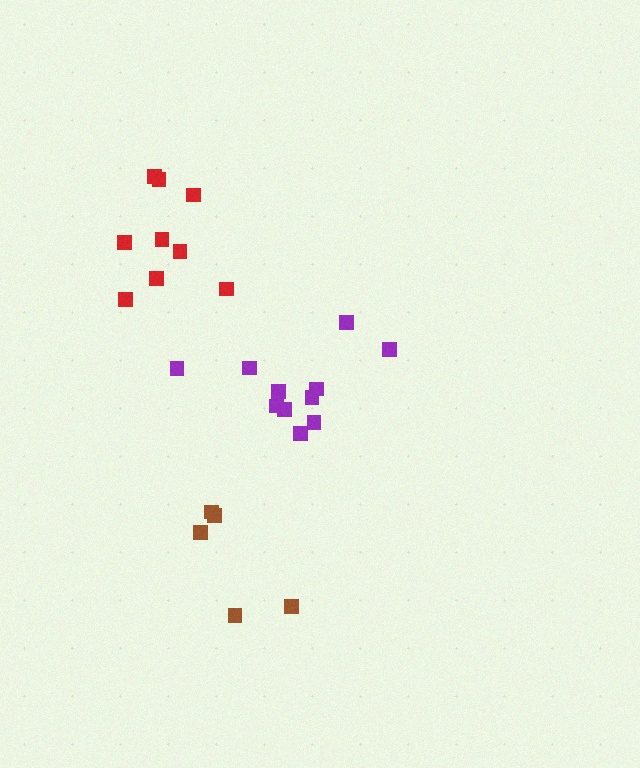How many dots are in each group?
Group 1: 5 dots, Group 2: 9 dots, Group 3: 11 dots (25 total).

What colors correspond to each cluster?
The clusters are colored: brown, red, purple.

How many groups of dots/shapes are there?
There are 3 groups.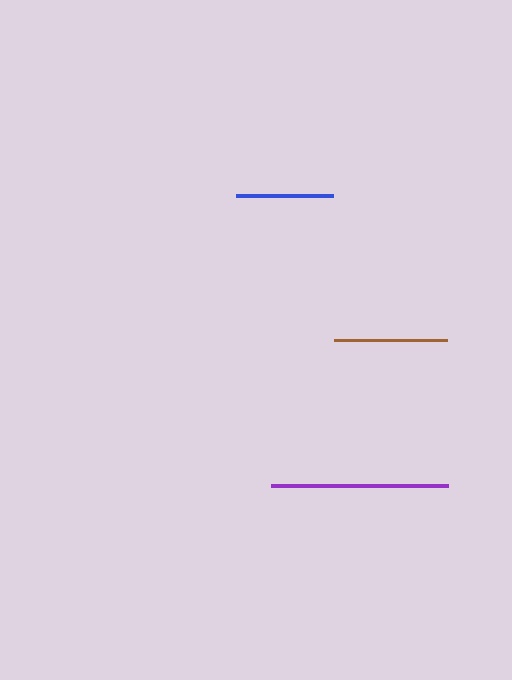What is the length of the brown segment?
The brown segment is approximately 113 pixels long.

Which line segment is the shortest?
The blue line is the shortest at approximately 97 pixels.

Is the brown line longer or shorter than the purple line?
The purple line is longer than the brown line.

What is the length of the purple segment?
The purple segment is approximately 178 pixels long.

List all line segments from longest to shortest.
From longest to shortest: purple, brown, blue.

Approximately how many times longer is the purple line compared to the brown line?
The purple line is approximately 1.6 times the length of the brown line.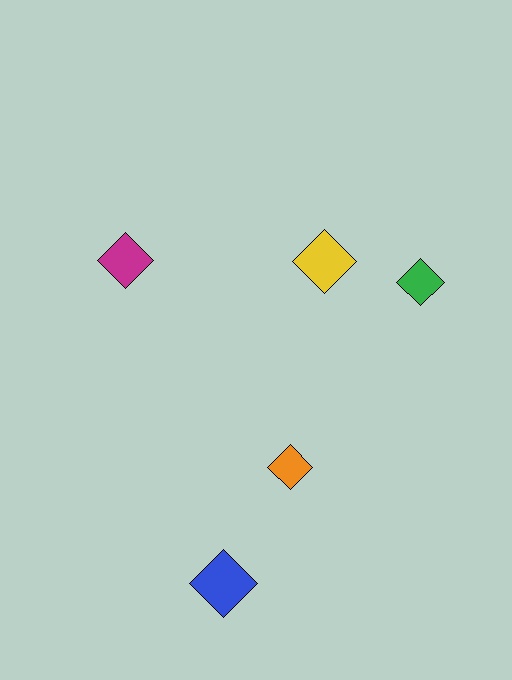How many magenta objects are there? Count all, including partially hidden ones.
There is 1 magenta object.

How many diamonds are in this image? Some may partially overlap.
There are 5 diamonds.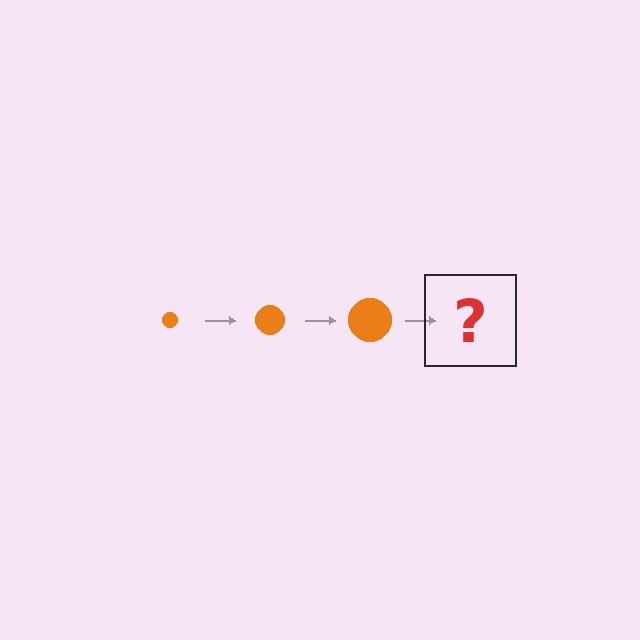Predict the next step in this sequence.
The next step is an orange circle, larger than the previous one.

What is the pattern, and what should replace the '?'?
The pattern is that the circle gets progressively larger each step. The '?' should be an orange circle, larger than the previous one.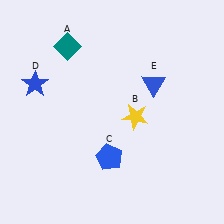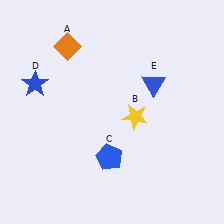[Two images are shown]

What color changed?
The diamond (A) changed from teal in Image 1 to orange in Image 2.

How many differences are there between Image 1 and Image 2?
There is 1 difference between the two images.